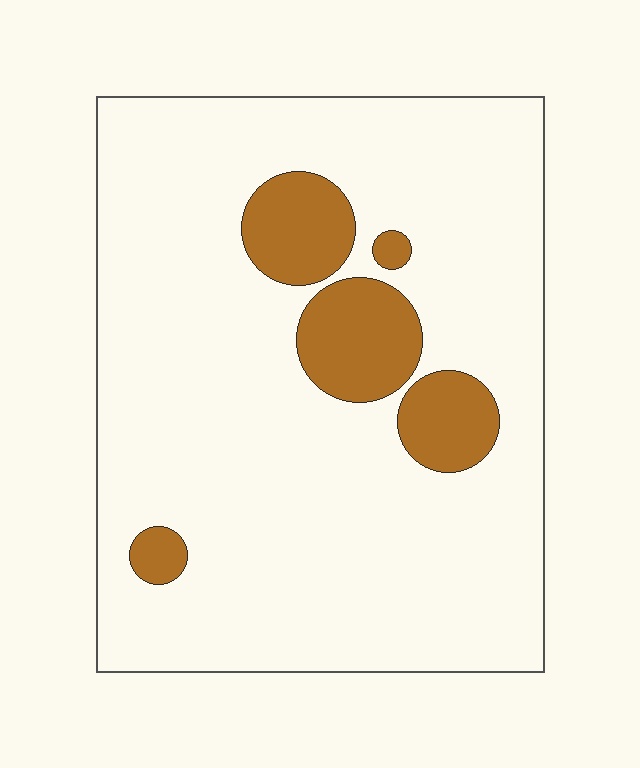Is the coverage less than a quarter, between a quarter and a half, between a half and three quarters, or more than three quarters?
Less than a quarter.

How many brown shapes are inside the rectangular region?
5.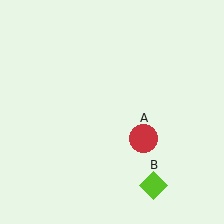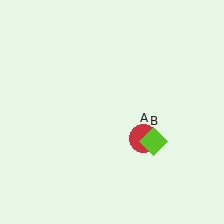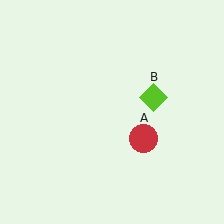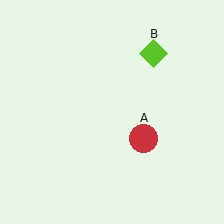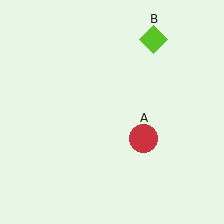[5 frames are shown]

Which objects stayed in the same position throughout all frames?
Red circle (object A) remained stationary.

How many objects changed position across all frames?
1 object changed position: lime diamond (object B).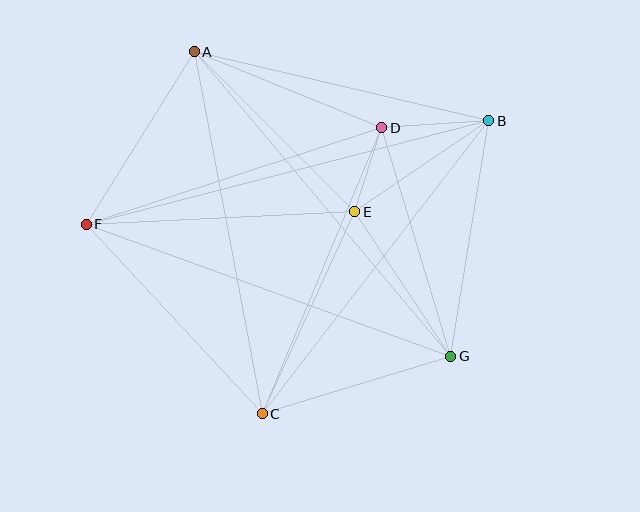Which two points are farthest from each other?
Points B and F are farthest from each other.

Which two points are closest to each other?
Points D and E are closest to each other.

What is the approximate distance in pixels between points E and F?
The distance between E and F is approximately 269 pixels.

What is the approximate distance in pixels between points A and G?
The distance between A and G is approximately 398 pixels.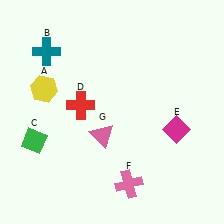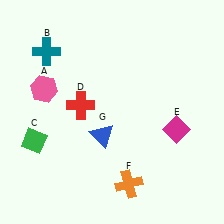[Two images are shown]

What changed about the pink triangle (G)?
In Image 1, G is pink. In Image 2, it changed to blue.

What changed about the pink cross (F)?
In Image 1, F is pink. In Image 2, it changed to orange.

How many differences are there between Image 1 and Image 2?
There are 3 differences between the two images.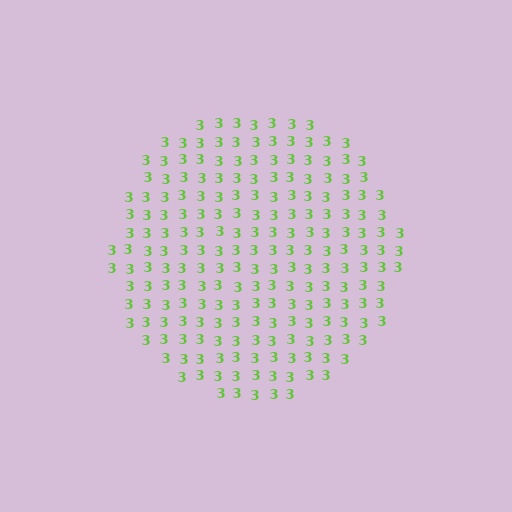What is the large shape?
The large shape is a circle.